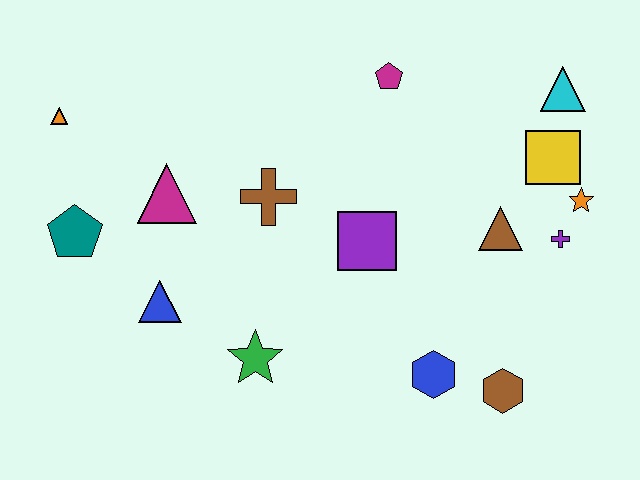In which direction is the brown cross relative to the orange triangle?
The brown cross is to the right of the orange triangle.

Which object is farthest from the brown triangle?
The orange triangle is farthest from the brown triangle.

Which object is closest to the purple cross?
The orange star is closest to the purple cross.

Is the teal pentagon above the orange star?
No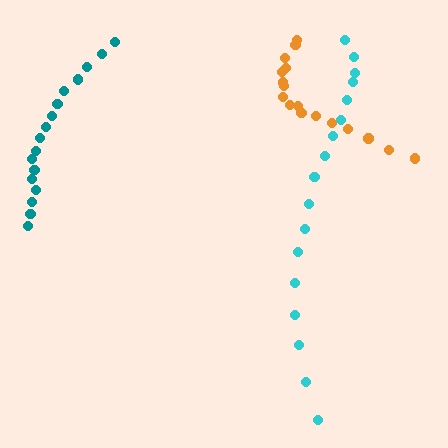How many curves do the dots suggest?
There are 3 distinct paths.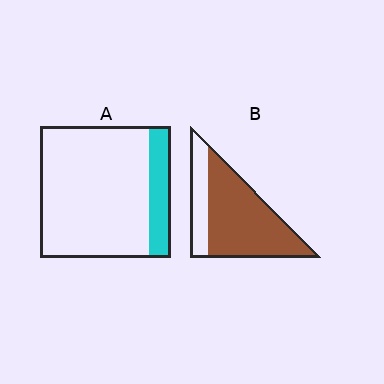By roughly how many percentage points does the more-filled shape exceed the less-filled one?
By roughly 60 percentage points (B over A).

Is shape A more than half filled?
No.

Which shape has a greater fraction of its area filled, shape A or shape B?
Shape B.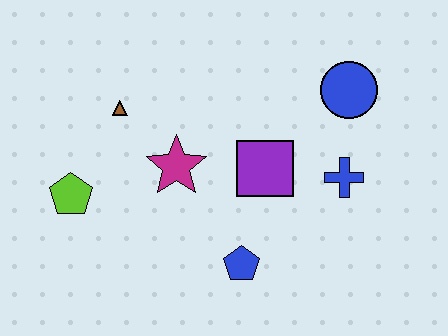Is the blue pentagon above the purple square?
No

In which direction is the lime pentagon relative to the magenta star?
The lime pentagon is to the left of the magenta star.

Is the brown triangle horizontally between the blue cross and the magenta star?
No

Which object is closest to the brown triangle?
The magenta star is closest to the brown triangle.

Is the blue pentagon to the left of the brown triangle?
No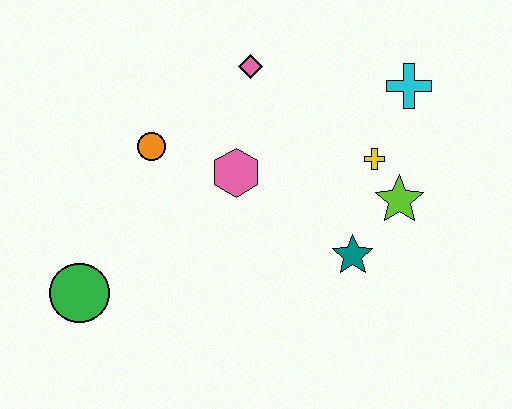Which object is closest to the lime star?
The yellow cross is closest to the lime star.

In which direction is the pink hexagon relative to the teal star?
The pink hexagon is to the left of the teal star.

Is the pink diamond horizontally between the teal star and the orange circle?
Yes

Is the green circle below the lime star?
Yes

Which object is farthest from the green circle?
The cyan cross is farthest from the green circle.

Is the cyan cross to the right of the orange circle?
Yes